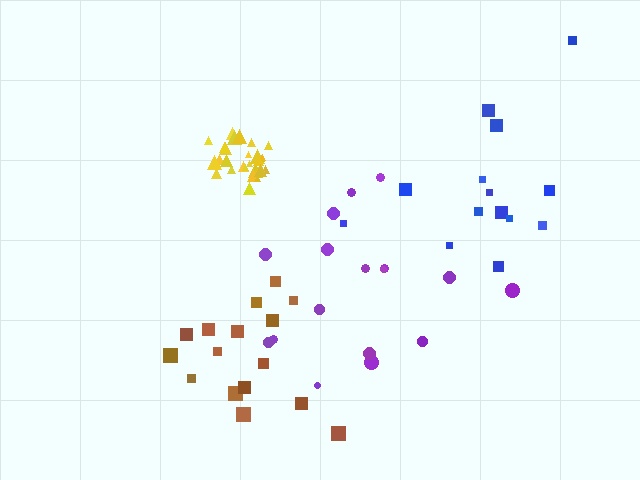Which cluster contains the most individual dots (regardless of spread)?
Yellow (29).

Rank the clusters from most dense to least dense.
yellow, brown, blue, purple.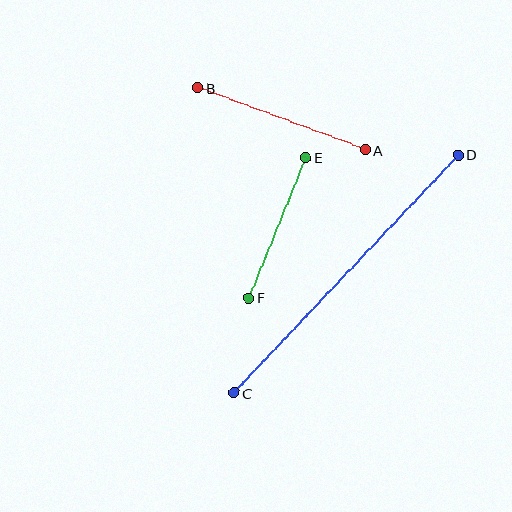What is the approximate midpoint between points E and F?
The midpoint is at approximately (277, 228) pixels.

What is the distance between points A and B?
The distance is approximately 179 pixels.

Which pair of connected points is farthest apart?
Points C and D are farthest apart.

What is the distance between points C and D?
The distance is approximately 327 pixels.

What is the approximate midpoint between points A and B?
The midpoint is at approximately (282, 119) pixels.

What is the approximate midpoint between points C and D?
The midpoint is at approximately (346, 274) pixels.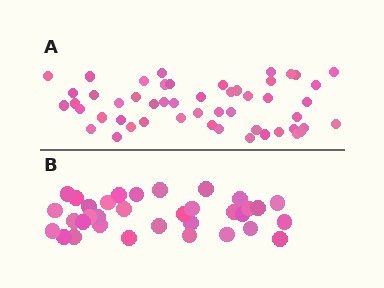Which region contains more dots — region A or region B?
Region A (the top region) has more dots.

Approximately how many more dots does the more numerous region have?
Region A has approximately 15 more dots than region B.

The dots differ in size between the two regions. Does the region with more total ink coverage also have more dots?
No. Region B has more total ink coverage because its dots are larger, but region A actually contains more individual dots. Total area can be misleading — the number of items is what matters here.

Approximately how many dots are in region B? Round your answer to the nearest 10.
About 30 dots. (The exact count is 34, which rounds to 30.)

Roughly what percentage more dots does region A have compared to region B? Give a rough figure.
About 50% more.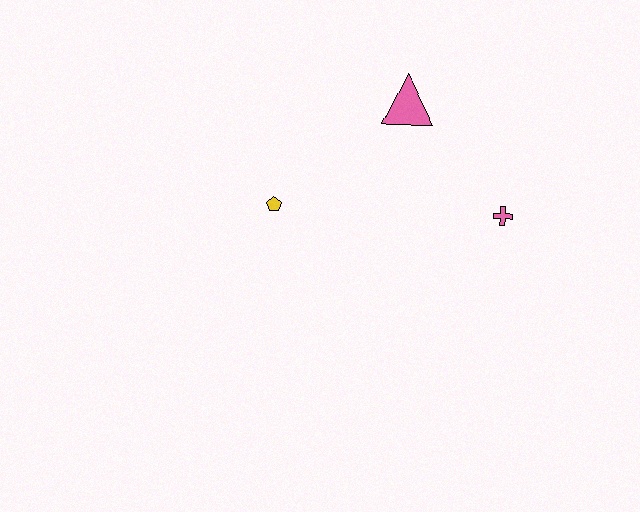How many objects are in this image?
There are 3 objects.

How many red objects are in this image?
There are no red objects.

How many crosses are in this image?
There is 1 cross.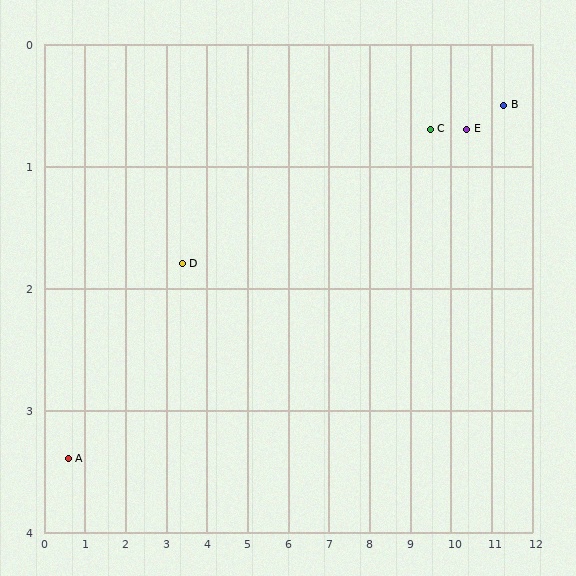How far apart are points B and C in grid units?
Points B and C are about 1.8 grid units apart.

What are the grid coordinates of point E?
Point E is at approximately (10.4, 0.7).